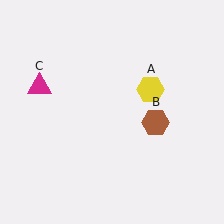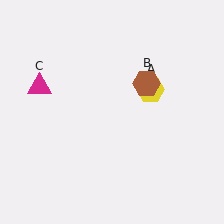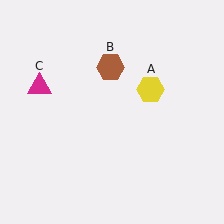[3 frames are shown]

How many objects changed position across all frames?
1 object changed position: brown hexagon (object B).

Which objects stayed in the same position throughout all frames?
Yellow hexagon (object A) and magenta triangle (object C) remained stationary.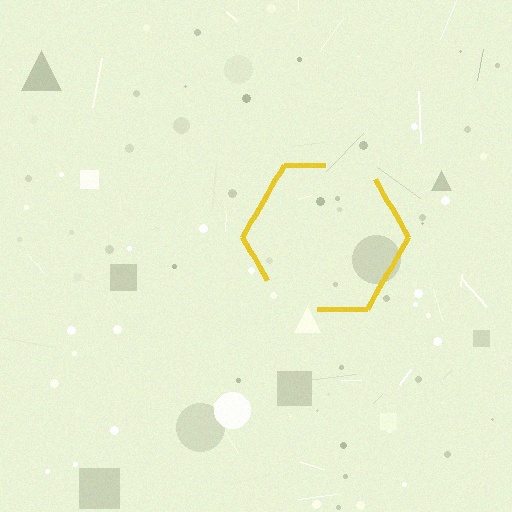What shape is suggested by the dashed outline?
The dashed outline suggests a hexagon.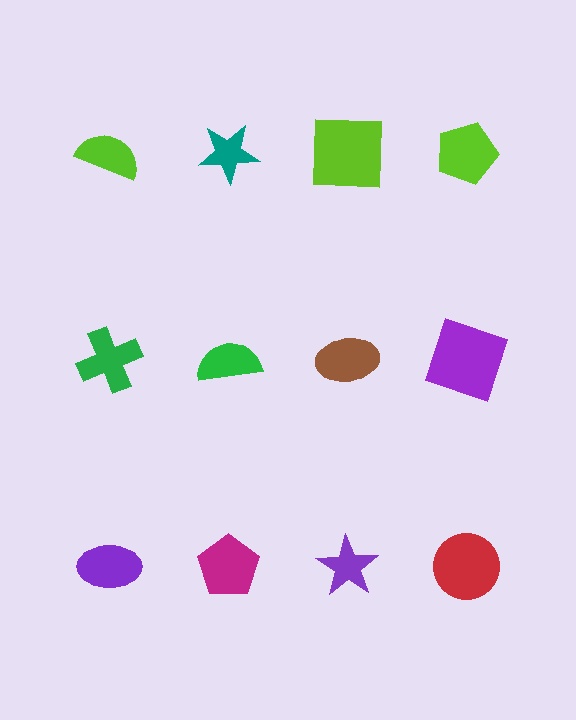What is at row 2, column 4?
A purple square.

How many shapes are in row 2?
4 shapes.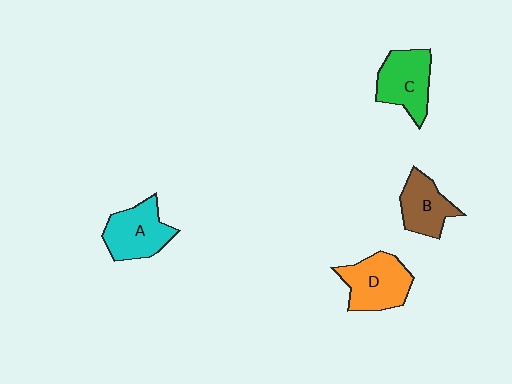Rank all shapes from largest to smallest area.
From largest to smallest: D (orange), C (green), A (cyan), B (brown).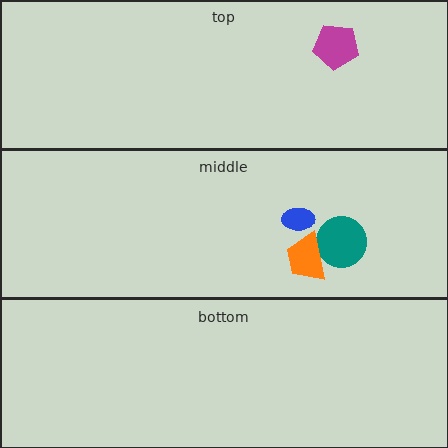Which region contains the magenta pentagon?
The top region.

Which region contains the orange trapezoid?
The middle region.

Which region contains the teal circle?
The middle region.